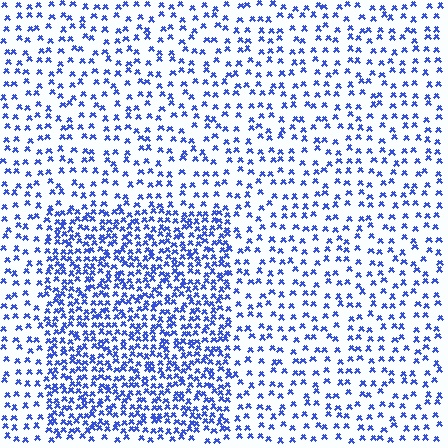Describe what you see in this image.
The image contains small blue elements arranged at two different densities. A rectangle-shaped region is visible where the elements are more densely packed than the surrounding area.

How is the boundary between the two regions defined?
The boundary is defined by a change in element density (approximately 2.2x ratio). All elements are the same color, size, and shape.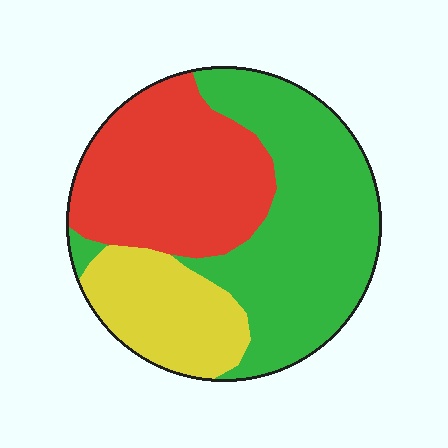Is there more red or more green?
Green.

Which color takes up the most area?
Green, at roughly 45%.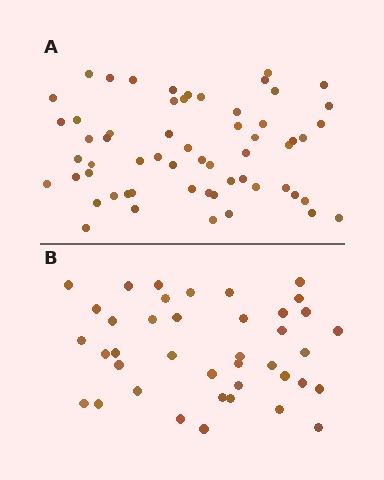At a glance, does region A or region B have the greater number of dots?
Region A (the top region) has more dots.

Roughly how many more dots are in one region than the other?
Region A has approximately 20 more dots than region B.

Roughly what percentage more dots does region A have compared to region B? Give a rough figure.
About 50% more.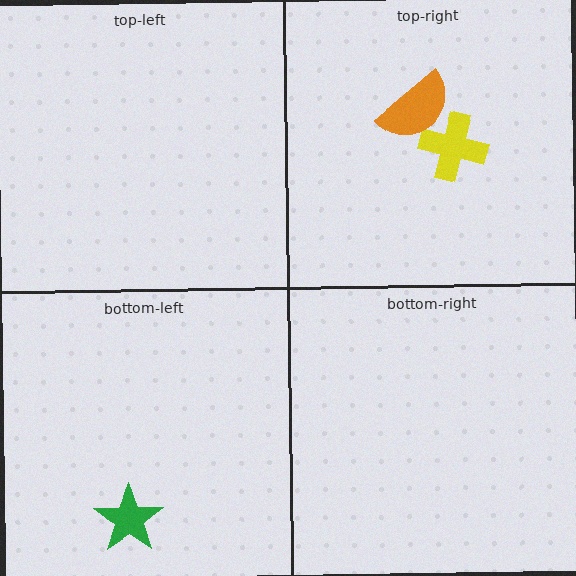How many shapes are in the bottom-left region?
1.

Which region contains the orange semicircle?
The top-right region.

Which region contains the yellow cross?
The top-right region.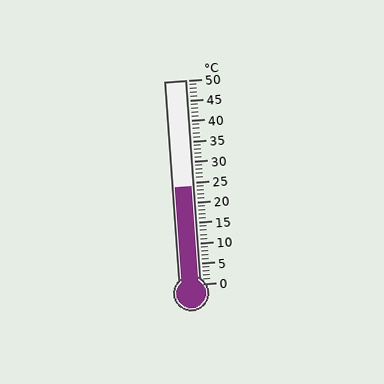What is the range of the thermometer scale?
The thermometer scale ranges from 0°C to 50°C.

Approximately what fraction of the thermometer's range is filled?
The thermometer is filled to approximately 50% of its range.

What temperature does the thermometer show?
The thermometer shows approximately 24°C.